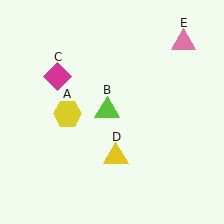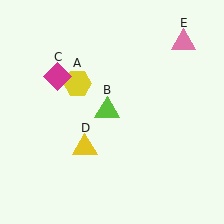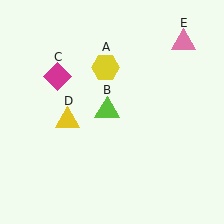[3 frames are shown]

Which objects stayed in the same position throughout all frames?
Lime triangle (object B) and magenta diamond (object C) and pink triangle (object E) remained stationary.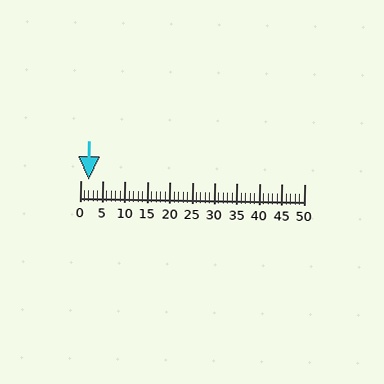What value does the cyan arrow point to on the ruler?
The cyan arrow points to approximately 2.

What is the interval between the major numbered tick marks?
The major tick marks are spaced 5 units apart.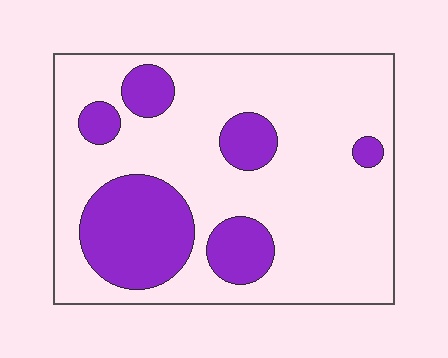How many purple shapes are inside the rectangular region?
6.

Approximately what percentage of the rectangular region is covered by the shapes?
Approximately 25%.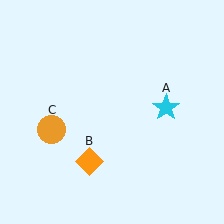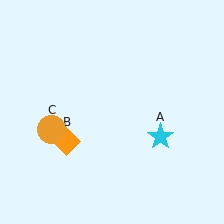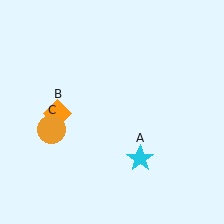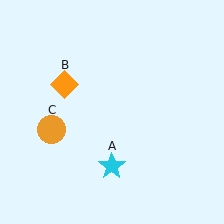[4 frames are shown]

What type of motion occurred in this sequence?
The cyan star (object A), orange diamond (object B) rotated clockwise around the center of the scene.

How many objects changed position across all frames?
2 objects changed position: cyan star (object A), orange diamond (object B).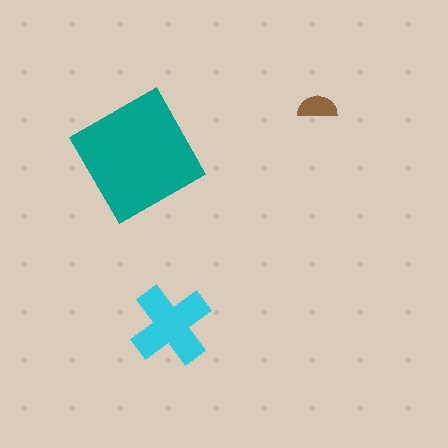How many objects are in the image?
There are 3 objects in the image.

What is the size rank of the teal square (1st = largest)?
1st.